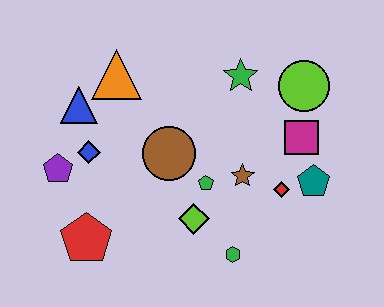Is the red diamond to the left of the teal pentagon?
Yes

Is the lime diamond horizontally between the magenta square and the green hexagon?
No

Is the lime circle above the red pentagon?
Yes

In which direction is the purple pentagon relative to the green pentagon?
The purple pentagon is to the left of the green pentagon.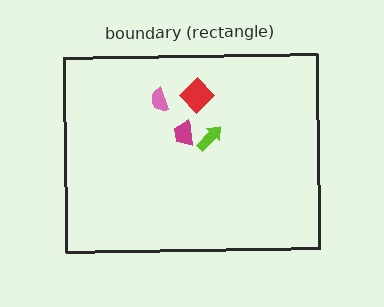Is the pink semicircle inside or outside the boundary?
Inside.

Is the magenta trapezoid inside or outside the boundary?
Inside.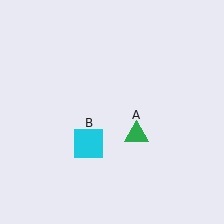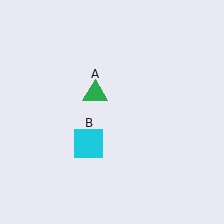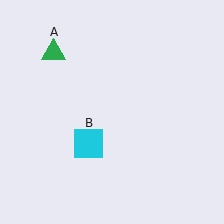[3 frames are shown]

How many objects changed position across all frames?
1 object changed position: green triangle (object A).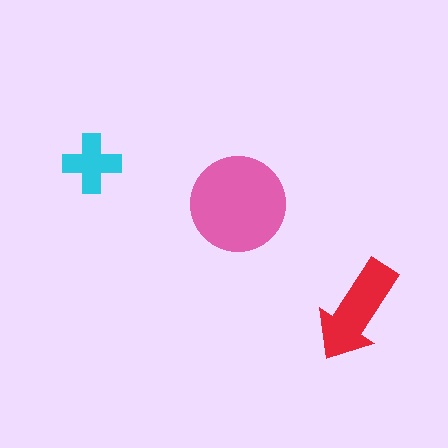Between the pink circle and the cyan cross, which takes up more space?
The pink circle.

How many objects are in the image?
There are 3 objects in the image.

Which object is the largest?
The pink circle.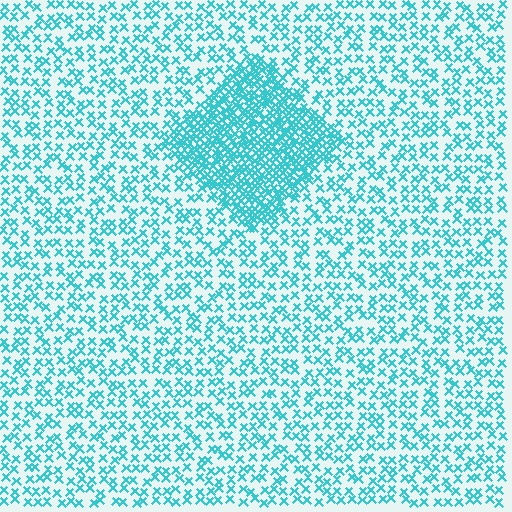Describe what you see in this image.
The image contains small cyan elements arranged at two different densities. A diamond-shaped region is visible where the elements are more densely packed than the surrounding area.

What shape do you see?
I see a diamond.